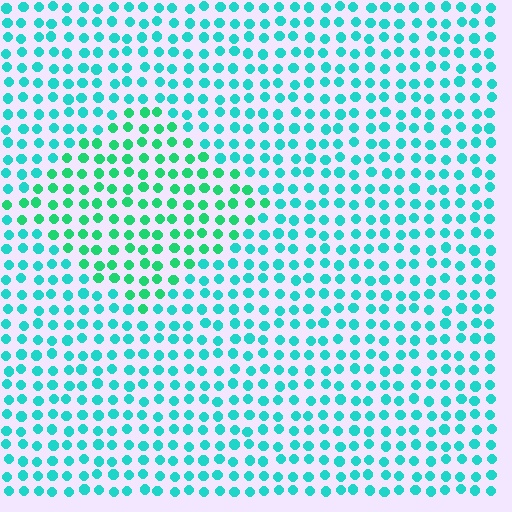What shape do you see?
I see a diamond.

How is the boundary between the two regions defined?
The boundary is defined purely by a slight shift in hue (about 29 degrees). Spacing, size, and orientation are identical on both sides.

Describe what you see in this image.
The image is filled with small cyan elements in a uniform arrangement. A diamond-shaped region is visible where the elements are tinted to a slightly different hue, forming a subtle color boundary.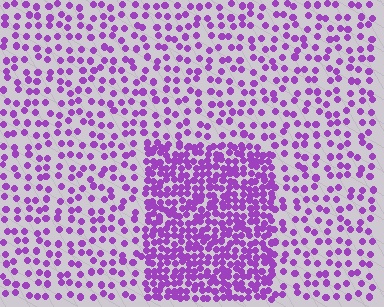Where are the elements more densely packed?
The elements are more densely packed inside the rectangle boundary.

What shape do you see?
I see a rectangle.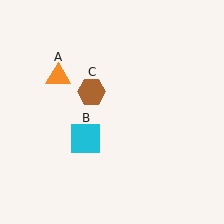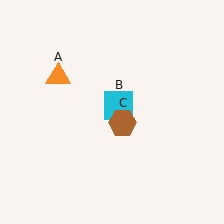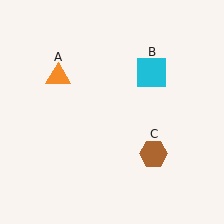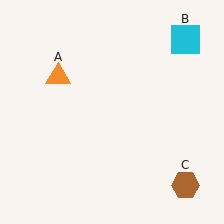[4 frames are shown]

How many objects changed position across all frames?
2 objects changed position: cyan square (object B), brown hexagon (object C).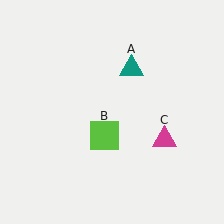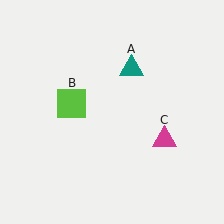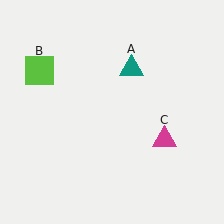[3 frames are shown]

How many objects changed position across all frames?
1 object changed position: lime square (object B).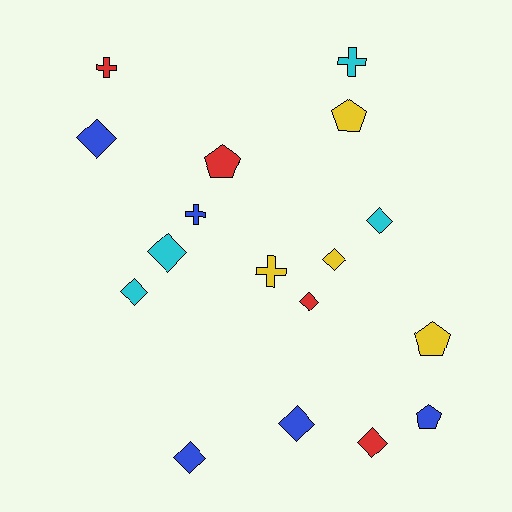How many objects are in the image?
There are 17 objects.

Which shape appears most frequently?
Diamond, with 9 objects.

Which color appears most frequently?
Blue, with 5 objects.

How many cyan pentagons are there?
There are no cyan pentagons.